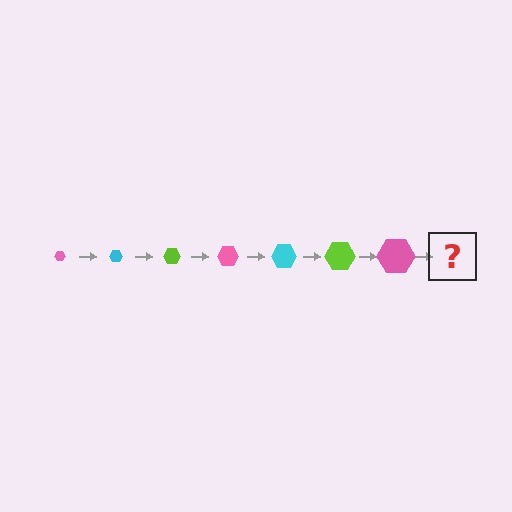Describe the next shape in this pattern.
It should be a cyan hexagon, larger than the previous one.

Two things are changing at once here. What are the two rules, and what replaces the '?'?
The two rules are that the hexagon grows larger each step and the color cycles through pink, cyan, and lime. The '?' should be a cyan hexagon, larger than the previous one.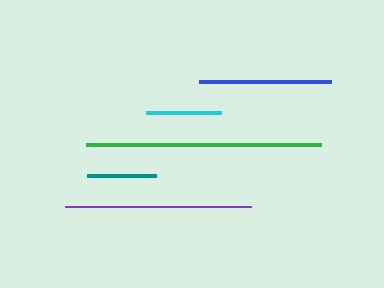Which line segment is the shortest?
The teal line is the shortest at approximately 69 pixels.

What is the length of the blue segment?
The blue segment is approximately 132 pixels long.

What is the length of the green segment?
The green segment is approximately 235 pixels long.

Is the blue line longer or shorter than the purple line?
The purple line is longer than the blue line.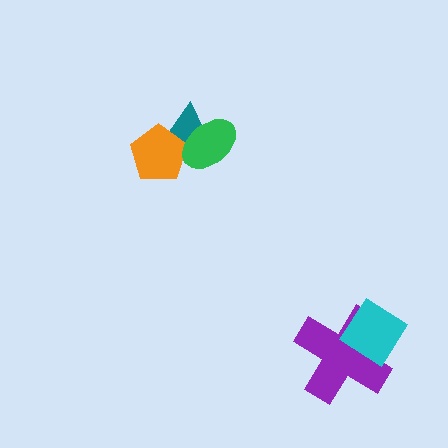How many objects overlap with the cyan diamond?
1 object overlaps with the cyan diamond.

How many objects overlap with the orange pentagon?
2 objects overlap with the orange pentagon.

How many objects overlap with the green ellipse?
2 objects overlap with the green ellipse.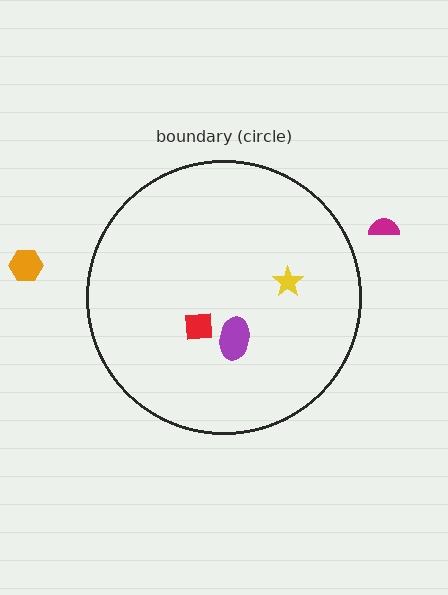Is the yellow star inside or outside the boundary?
Inside.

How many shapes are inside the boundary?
3 inside, 2 outside.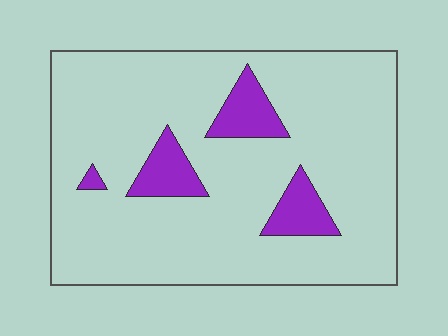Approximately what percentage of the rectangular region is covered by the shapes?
Approximately 10%.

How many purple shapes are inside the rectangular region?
4.